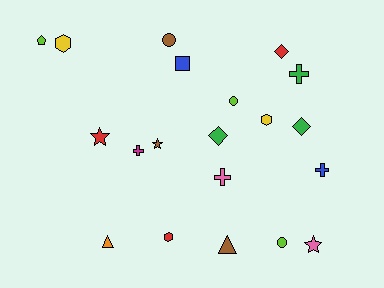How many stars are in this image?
There are 3 stars.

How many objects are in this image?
There are 20 objects.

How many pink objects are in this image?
There are 2 pink objects.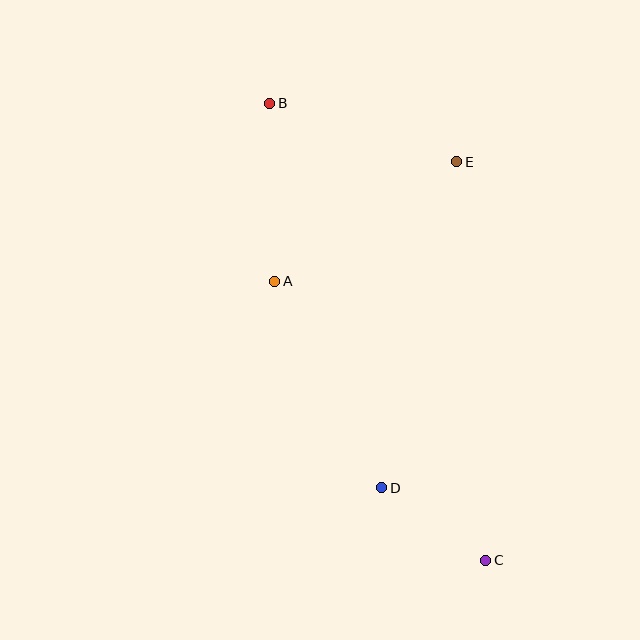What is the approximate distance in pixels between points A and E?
The distance between A and E is approximately 218 pixels.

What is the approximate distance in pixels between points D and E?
The distance between D and E is approximately 335 pixels.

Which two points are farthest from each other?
Points B and C are farthest from each other.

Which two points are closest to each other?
Points C and D are closest to each other.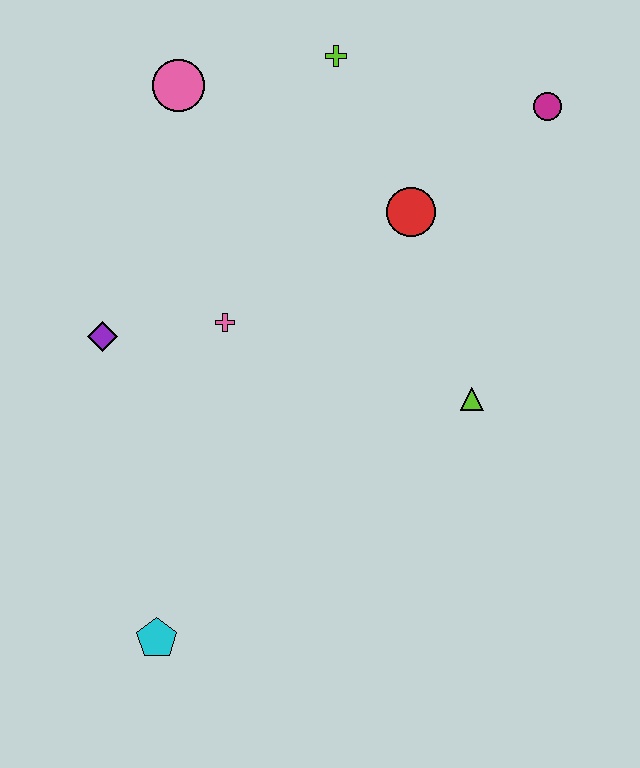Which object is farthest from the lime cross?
The cyan pentagon is farthest from the lime cross.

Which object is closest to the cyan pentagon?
The purple diamond is closest to the cyan pentagon.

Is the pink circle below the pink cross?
No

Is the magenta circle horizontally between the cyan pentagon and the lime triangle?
No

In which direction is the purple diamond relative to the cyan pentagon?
The purple diamond is above the cyan pentagon.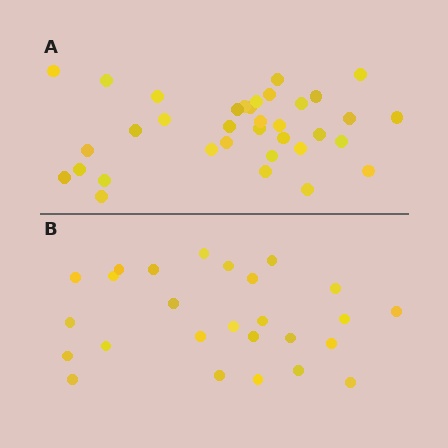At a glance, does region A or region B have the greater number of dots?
Region A (the top region) has more dots.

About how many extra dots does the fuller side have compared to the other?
Region A has roughly 8 or so more dots than region B.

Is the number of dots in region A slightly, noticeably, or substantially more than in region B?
Region A has noticeably more, but not dramatically so. The ratio is roughly 1.3 to 1.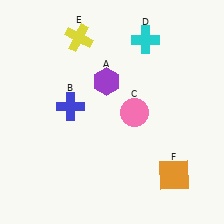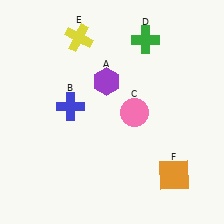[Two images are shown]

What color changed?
The cross (D) changed from cyan in Image 1 to green in Image 2.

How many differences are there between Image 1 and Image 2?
There is 1 difference between the two images.